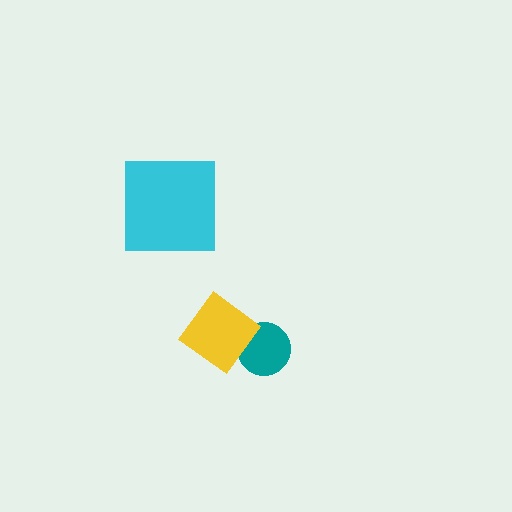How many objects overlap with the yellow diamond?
1 object overlaps with the yellow diamond.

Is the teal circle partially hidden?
Yes, it is partially covered by another shape.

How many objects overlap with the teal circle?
1 object overlaps with the teal circle.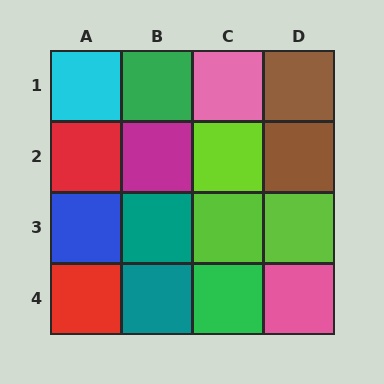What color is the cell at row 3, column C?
Lime.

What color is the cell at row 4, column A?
Red.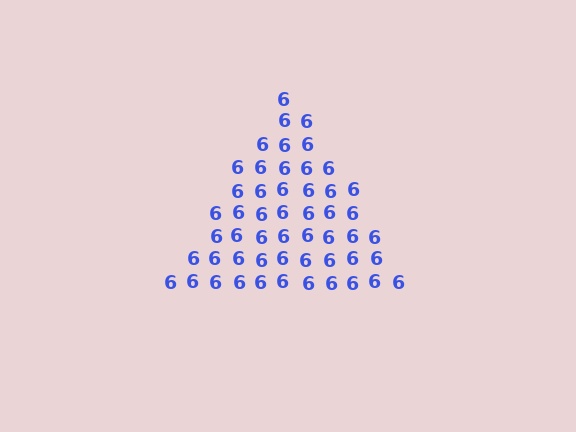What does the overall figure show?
The overall figure shows a triangle.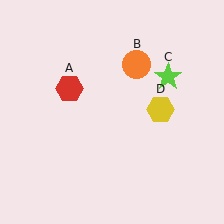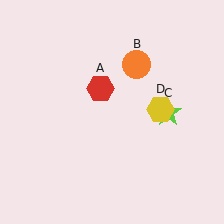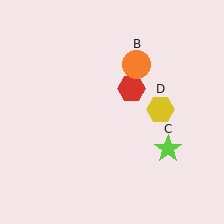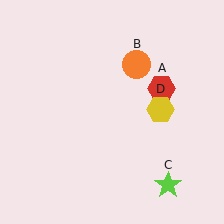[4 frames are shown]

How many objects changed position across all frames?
2 objects changed position: red hexagon (object A), lime star (object C).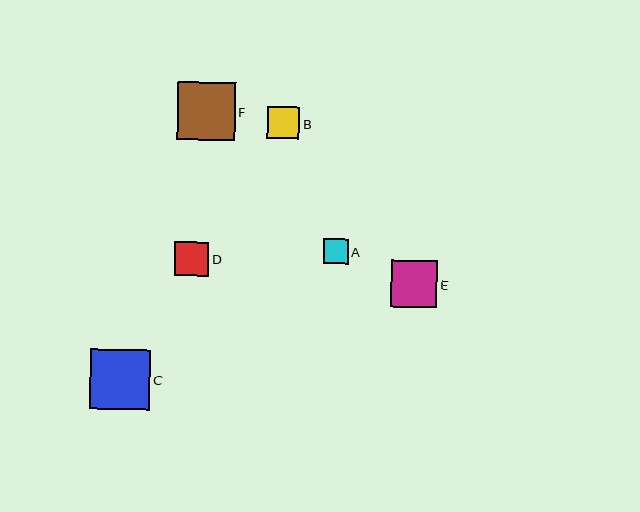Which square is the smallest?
Square A is the smallest with a size of approximately 25 pixels.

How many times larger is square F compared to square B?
Square F is approximately 1.8 times the size of square B.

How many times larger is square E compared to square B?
Square E is approximately 1.5 times the size of square B.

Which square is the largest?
Square C is the largest with a size of approximately 60 pixels.